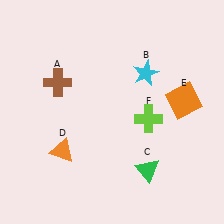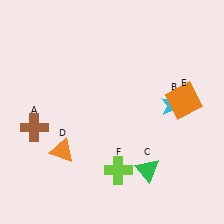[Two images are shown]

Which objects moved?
The objects that moved are: the brown cross (A), the cyan star (B), the lime cross (F).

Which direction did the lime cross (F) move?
The lime cross (F) moved down.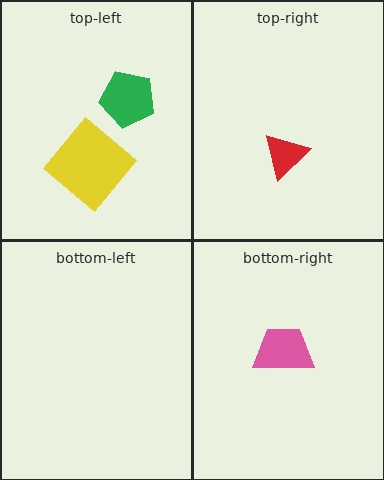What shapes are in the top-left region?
The green pentagon, the yellow diamond.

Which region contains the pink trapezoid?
The bottom-right region.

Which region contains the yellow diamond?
The top-left region.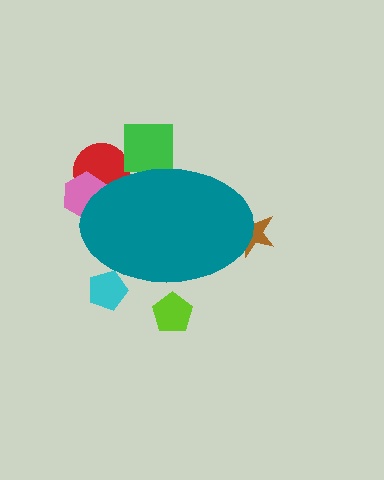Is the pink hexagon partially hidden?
Yes, the pink hexagon is partially hidden behind the teal ellipse.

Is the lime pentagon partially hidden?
Yes, the lime pentagon is partially hidden behind the teal ellipse.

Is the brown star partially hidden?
Yes, the brown star is partially hidden behind the teal ellipse.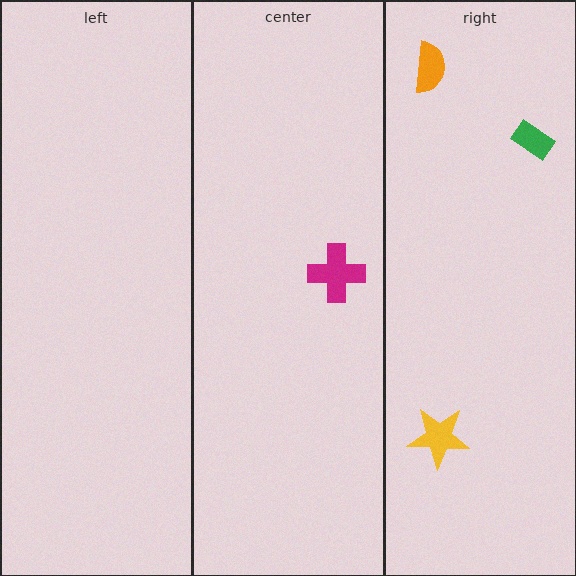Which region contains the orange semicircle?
The right region.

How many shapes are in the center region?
1.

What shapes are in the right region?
The green rectangle, the orange semicircle, the yellow star.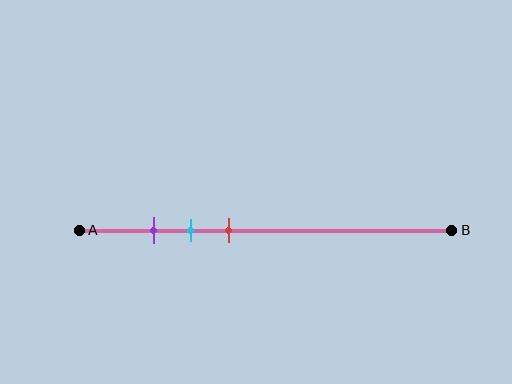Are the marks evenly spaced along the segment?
Yes, the marks are approximately evenly spaced.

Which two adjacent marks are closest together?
The purple and cyan marks are the closest adjacent pair.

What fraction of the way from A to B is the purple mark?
The purple mark is approximately 20% (0.2) of the way from A to B.